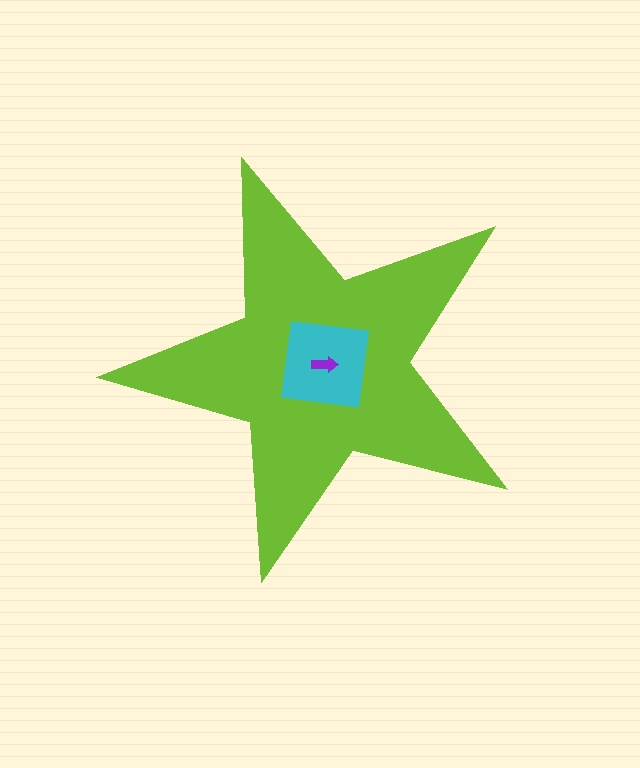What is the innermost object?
The purple arrow.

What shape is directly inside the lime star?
The cyan square.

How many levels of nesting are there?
3.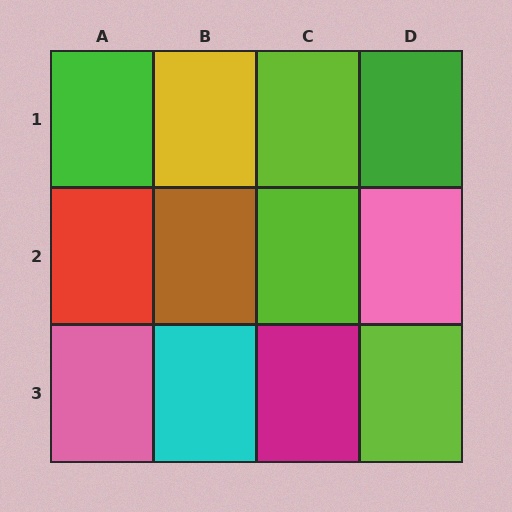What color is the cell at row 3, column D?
Lime.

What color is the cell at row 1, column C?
Lime.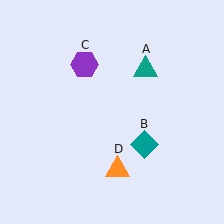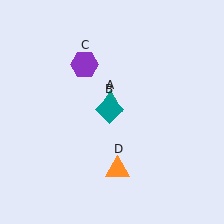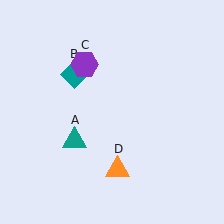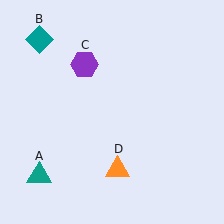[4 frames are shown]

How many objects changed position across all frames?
2 objects changed position: teal triangle (object A), teal diamond (object B).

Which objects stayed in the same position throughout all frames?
Purple hexagon (object C) and orange triangle (object D) remained stationary.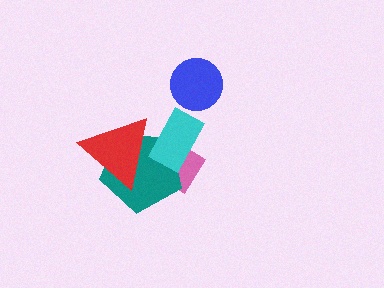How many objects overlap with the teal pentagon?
3 objects overlap with the teal pentagon.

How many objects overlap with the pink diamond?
3 objects overlap with the pink diamond.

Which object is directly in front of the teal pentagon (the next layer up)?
The cyan rectangle is directly in front of the teal pentagon.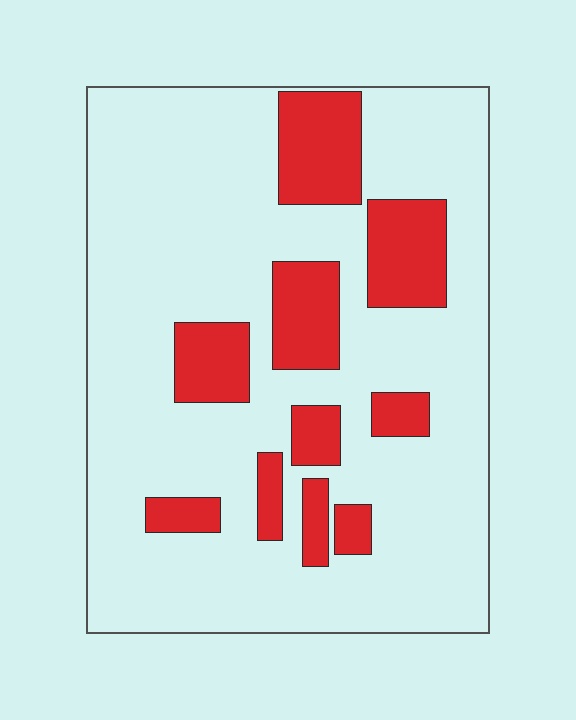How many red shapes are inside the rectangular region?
10.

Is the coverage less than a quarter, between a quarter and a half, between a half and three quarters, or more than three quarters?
Less than a quarter.